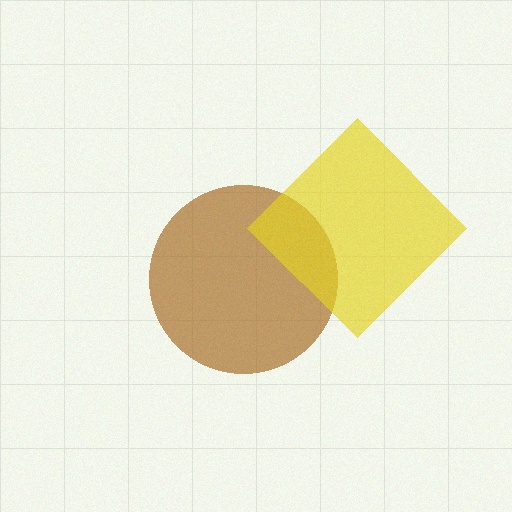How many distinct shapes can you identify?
There are 2 distinct shapes: a brown circle, a yellow diamond.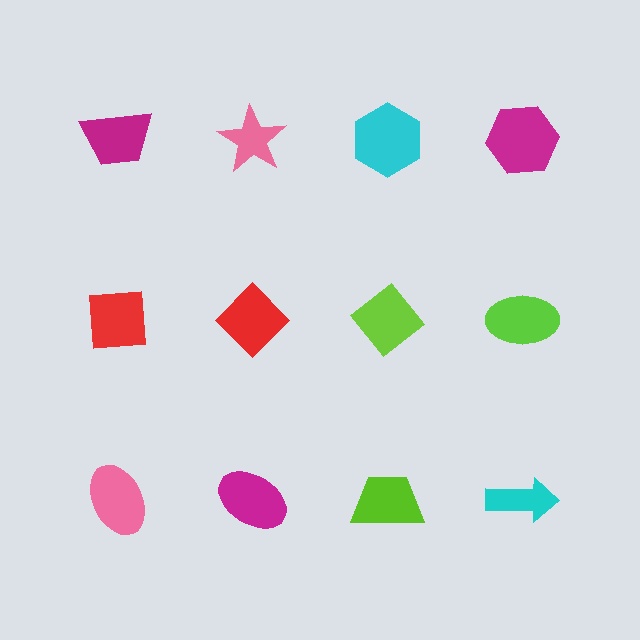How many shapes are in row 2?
4 shapes.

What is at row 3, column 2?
A magenta ellipse.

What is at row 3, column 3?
A lime trapezoid.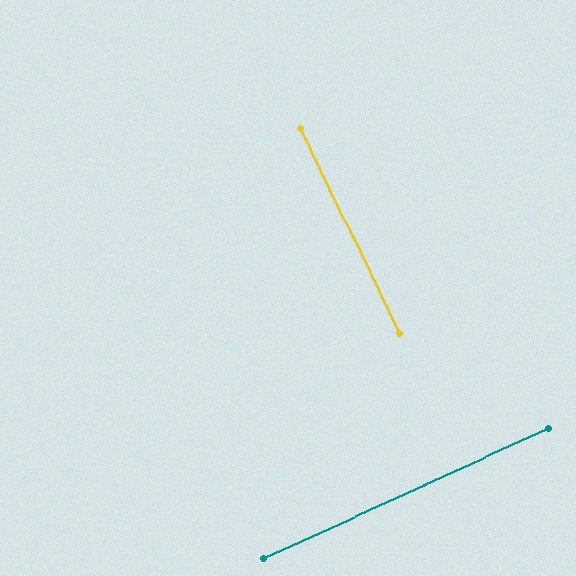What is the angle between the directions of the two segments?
Approximately 89 degrees.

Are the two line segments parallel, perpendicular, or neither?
Perpendicular — they meet at approximately 89°.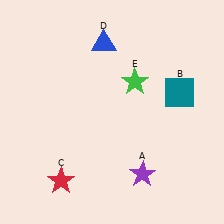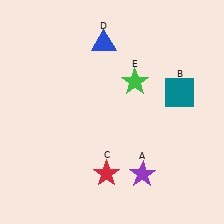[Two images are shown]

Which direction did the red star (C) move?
The red star (C) moved right.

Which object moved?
The red star (C) moved right.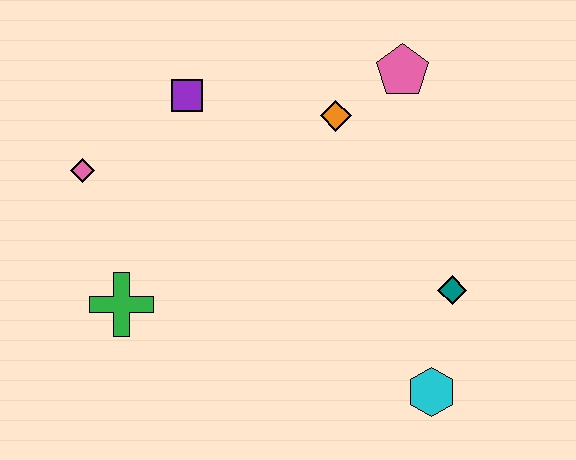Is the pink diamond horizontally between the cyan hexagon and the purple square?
No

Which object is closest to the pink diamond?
The purple square is closest to the pink diamond.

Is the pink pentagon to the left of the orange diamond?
No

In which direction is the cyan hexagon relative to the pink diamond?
The cyan hexagon is to the right of the pink diamond.